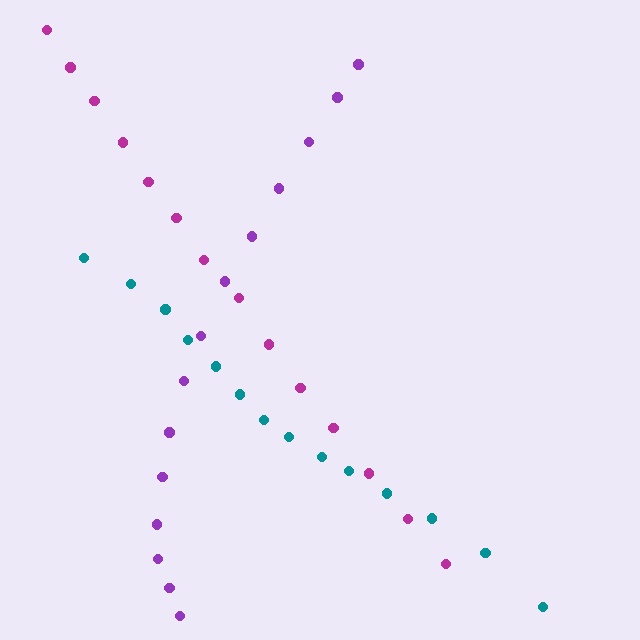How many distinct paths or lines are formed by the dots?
There are 3 distinct paths.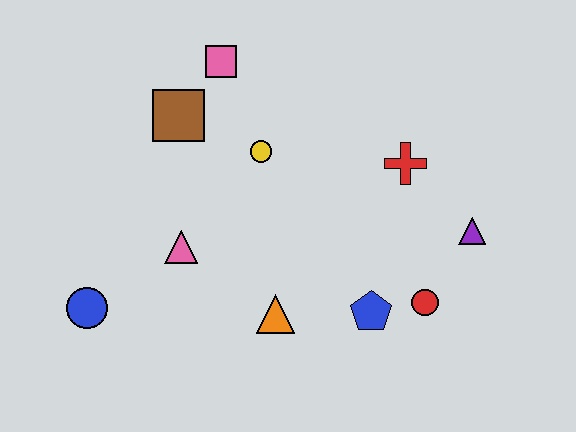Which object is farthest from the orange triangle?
The pink square is farthest from the orange triangle.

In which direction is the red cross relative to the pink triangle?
The red cross is to the right of the pink triangle.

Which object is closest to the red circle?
The blue pentagon is closest to the red circle.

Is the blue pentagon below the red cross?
Yes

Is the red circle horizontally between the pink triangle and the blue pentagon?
No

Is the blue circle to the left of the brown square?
Yes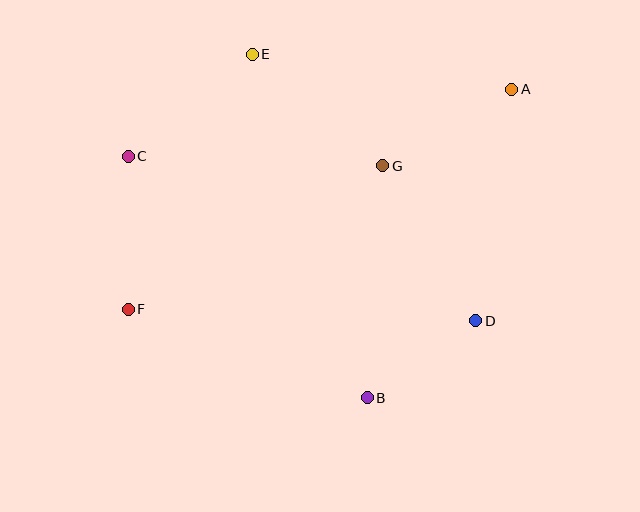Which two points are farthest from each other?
Points A and F are farthest from each other.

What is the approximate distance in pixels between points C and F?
The distance between C and F is approximately 153 pixels.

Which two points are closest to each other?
Points B and D are closest to each other.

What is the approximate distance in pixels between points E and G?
The distance between E and G is approximately 171 pixels.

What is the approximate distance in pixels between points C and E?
The distance between C and E is approximately 161 pixels.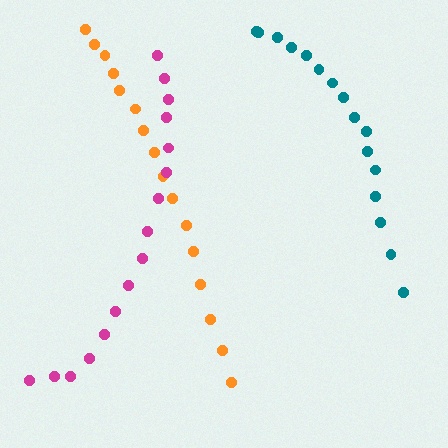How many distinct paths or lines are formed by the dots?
There are 3 distinct paths.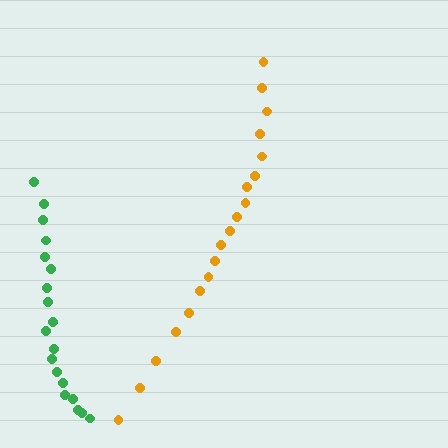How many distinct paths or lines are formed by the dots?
There are 2 distinct paths.